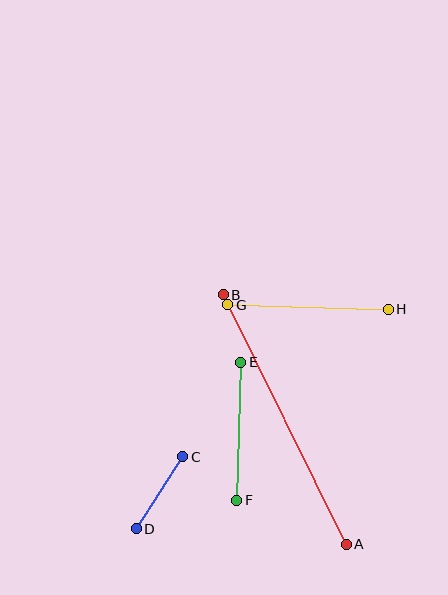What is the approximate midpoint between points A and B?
The midpoint is at approximately (285, 419) pixels.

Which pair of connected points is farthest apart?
Points A and B are farthest apart.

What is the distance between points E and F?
The distance is approximately 138 pixels.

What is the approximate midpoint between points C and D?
The midpoint is at approximately (159, 493) pixels.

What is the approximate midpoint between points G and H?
The midpoint is at approximately (308, 307) pixels.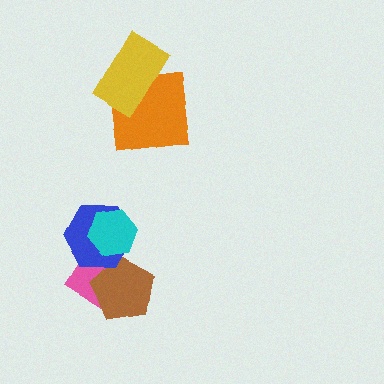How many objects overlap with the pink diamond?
3 objects overlap with the pink diamond.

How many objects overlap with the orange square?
1 object overlaps with the orange square.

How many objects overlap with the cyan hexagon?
2 objects overlap with the cyan hexagon.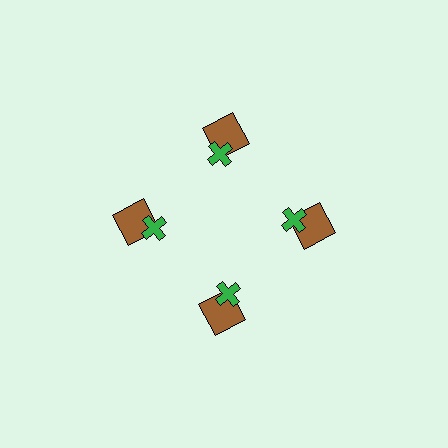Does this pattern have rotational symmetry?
Yes, this pattern has 4-fold rotational symmetry. It looks the same after rotating 90 degrees around the center.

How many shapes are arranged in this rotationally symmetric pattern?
There are 8 shapes, arranged in 4 groups of 2.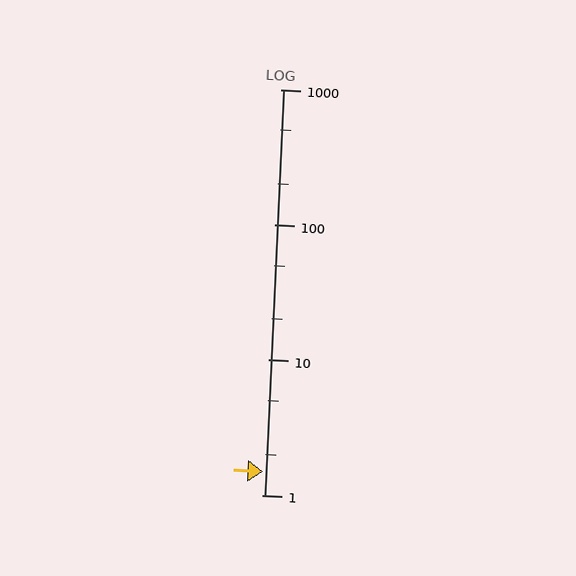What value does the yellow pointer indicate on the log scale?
The pointer indicates approximately 1.5.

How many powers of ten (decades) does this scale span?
The scale spans 3 decades, from 1 to 1000.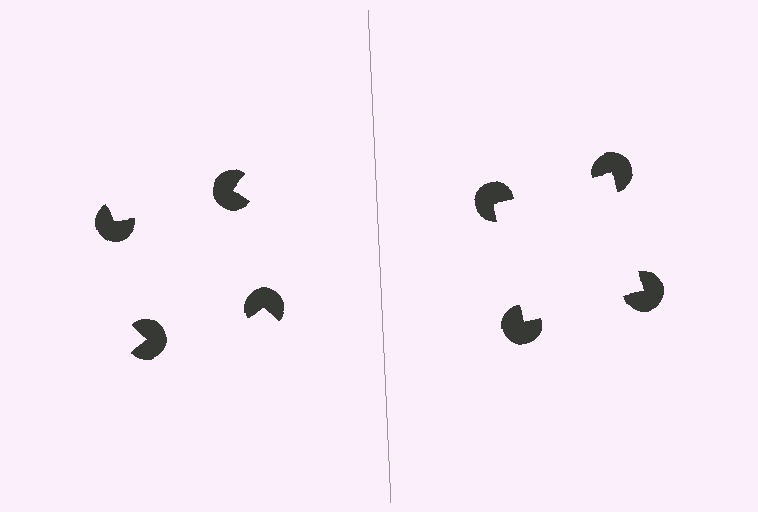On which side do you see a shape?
An illusory square appears on the right side. On the left side the wedge cuts are rotated, so no coherent shape forms.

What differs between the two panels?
The pac-man discs are positioned identically on both sides; only the wedge orientations differ. On the right they align to a square; on the left they are misaligned.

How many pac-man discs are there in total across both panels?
8 — 4 on each side.